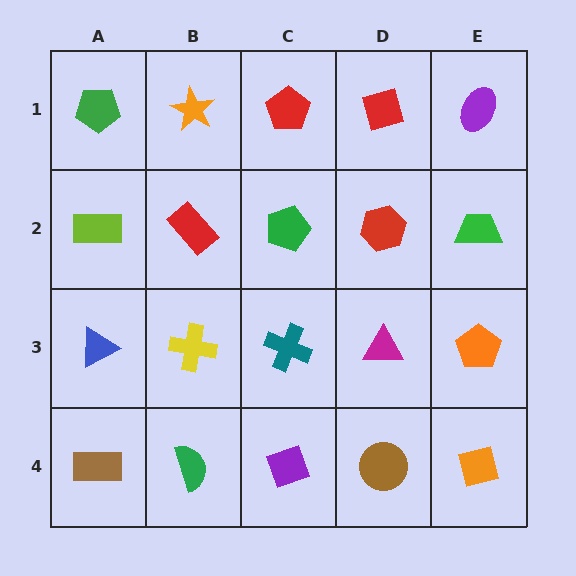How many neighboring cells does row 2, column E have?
3.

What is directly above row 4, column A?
A blue triangle.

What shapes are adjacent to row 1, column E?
A green trapezoid (row 2, column E), a red diamond (row 1, column D).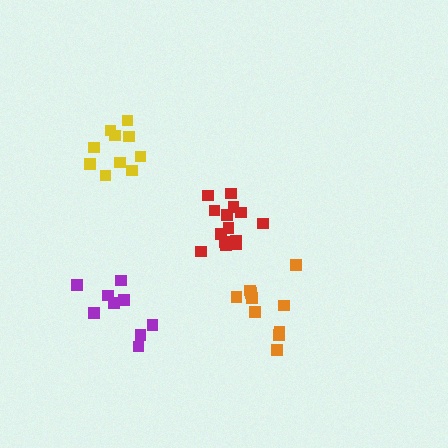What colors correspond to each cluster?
The clusters are colored: orange, purple, yellow, red.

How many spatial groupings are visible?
There are 4 spatial groupings.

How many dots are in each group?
Group 1: 10 dots, Group 2: 9 dots, Group 3: 10 dots, Group 4: 14 dots (43 total).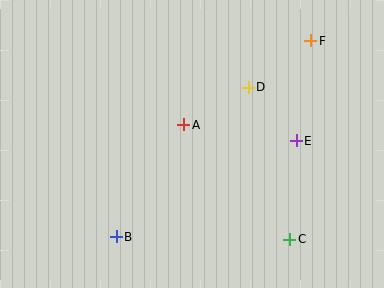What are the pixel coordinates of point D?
Point D is at (248, 87).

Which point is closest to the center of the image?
Point A at (184, 125) is closest to the center.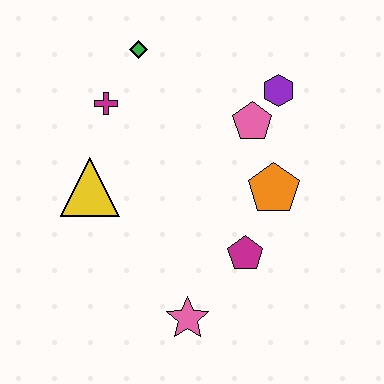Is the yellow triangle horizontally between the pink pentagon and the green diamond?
No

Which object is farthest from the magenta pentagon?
The green diamond is farthest from the magenta pentagon.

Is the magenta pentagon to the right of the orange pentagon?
No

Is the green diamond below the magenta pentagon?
No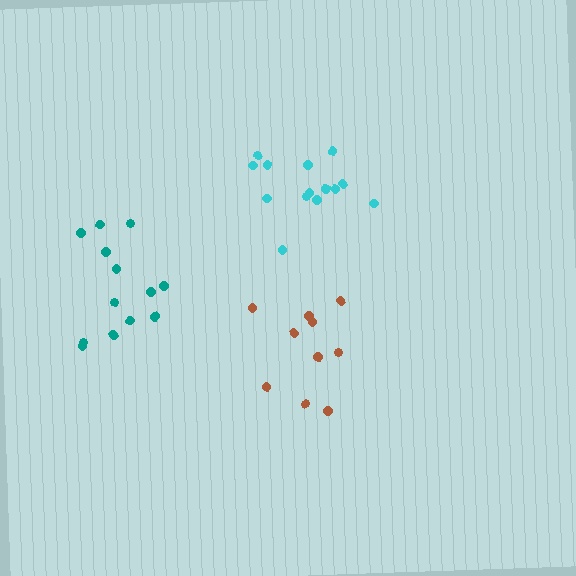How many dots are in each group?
Group 1: 10 dots, Group 2: 14 dots, Group 3: 13 dots (37 total).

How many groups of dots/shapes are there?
There are 3 groups.